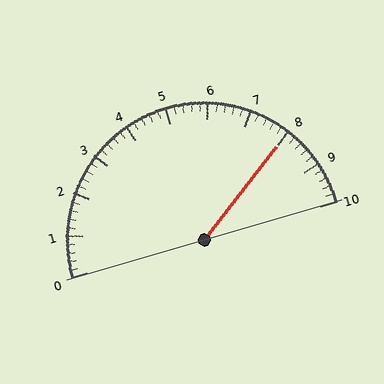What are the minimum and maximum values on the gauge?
The gauge ranges from 0 to 10.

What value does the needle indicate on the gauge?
The needle indicates approximately 8.0.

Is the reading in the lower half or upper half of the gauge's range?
The reading is in the upper half of the range (0 to 10).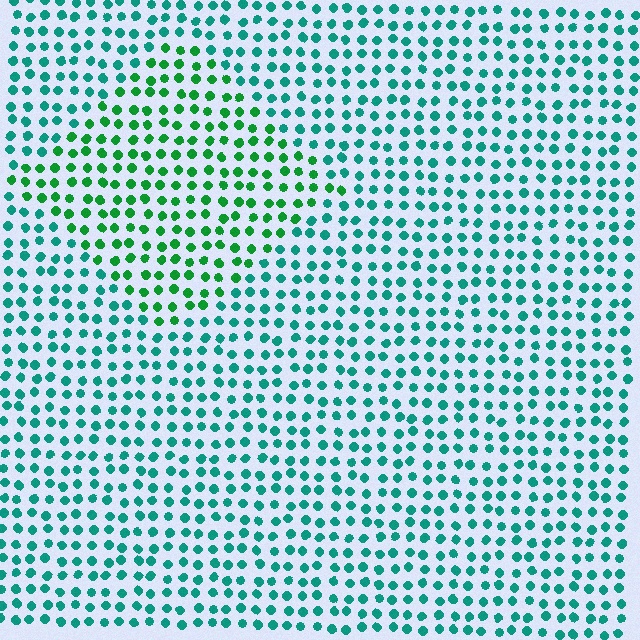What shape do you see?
I see a diamond.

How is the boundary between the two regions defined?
The boundary is defined purely by a slight shift in hue (about 36 degrees). Spacing, size, and orientation are identical on both sides.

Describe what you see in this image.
The image is filled with small teal elements in a uniform arrangement. A diamond-shaped region is visible where the elements are tinted to a slightly different hue, forming a subtle color boundary.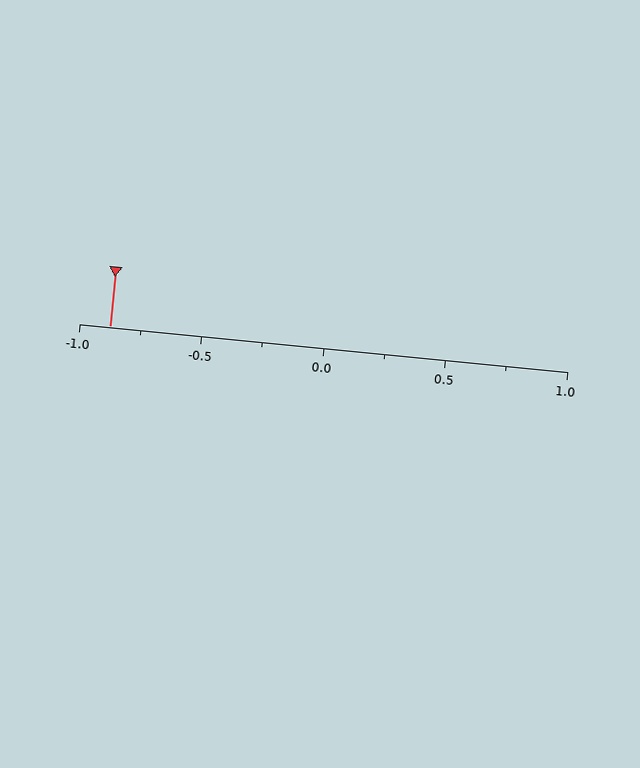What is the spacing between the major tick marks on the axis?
The major ticks are spaced 0.5 apart.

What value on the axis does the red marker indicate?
The marker indicates approximately -0.88.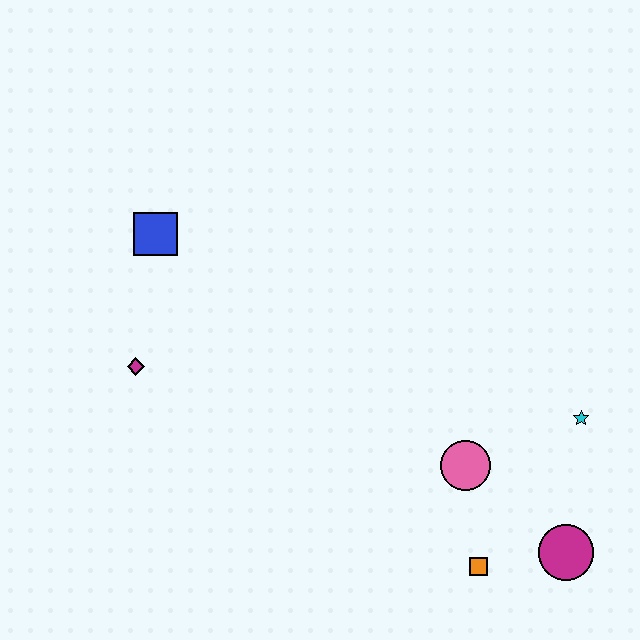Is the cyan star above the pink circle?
Yes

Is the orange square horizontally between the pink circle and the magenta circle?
Yes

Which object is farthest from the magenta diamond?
The magenta circle is farthest from the magenta diamond.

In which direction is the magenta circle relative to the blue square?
The magenta circle is to the right of the blue square.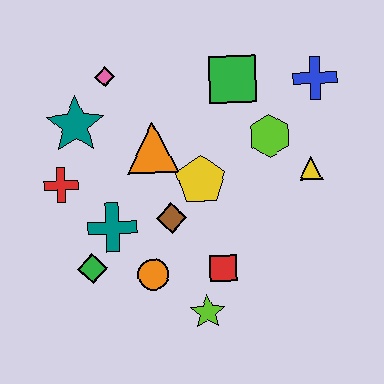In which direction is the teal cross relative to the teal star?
The teal cross is below the teal star.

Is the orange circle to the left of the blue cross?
Yes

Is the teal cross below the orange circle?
No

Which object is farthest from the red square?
The pink diamond is farthest from the red square.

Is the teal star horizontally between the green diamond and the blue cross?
No